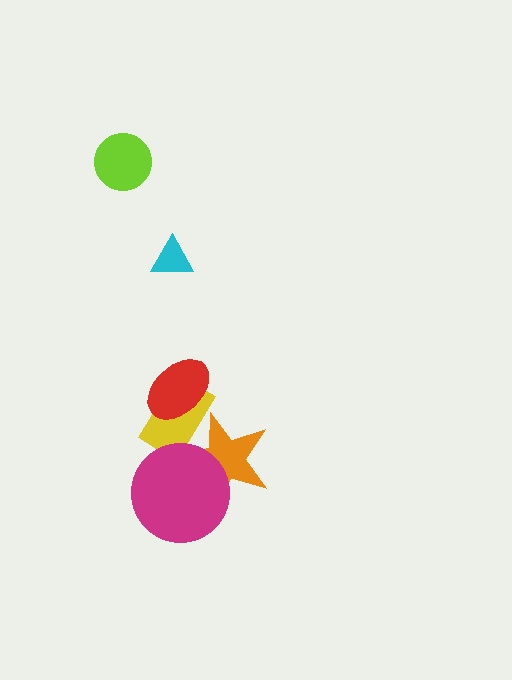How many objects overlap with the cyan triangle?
0 objects overlap with the cyan triangle.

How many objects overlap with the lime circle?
0 objects overlap with the lime circle.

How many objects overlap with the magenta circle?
2 objects overlap with the magenta circle.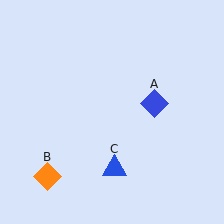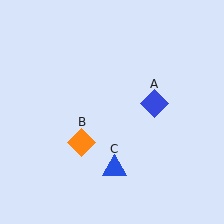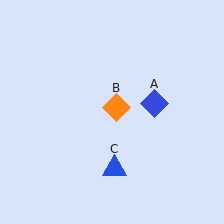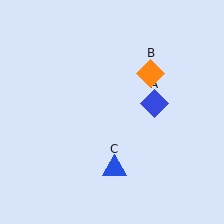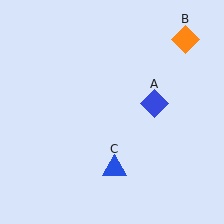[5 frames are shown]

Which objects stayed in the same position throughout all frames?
Blue diamond (object A) and blue triangle (object C) remained stationary.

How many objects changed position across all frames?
1 object changed position: orange diamond (object B).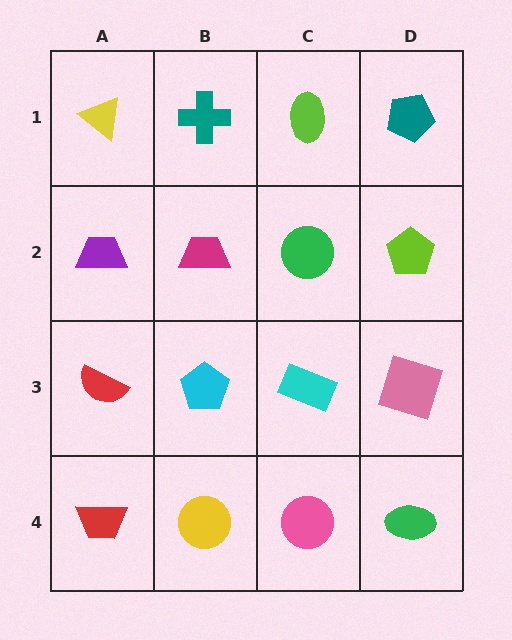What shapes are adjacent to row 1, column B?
A magenta trapezoid (row 2, column B), a yellow triangle (row 1, column A), a lime ellipse (row 1, column C).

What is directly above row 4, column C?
A cyan rectangle.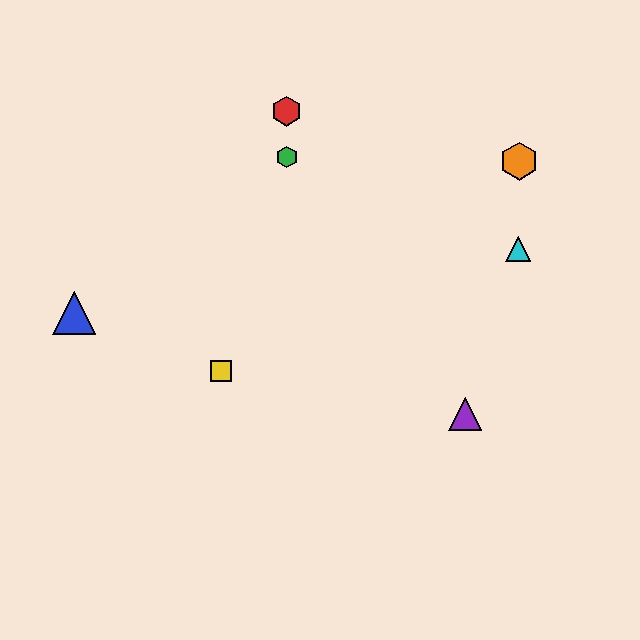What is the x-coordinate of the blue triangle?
The blue triangle is at x≈74.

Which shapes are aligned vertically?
The red hexagon, the green hexagon are aligned vertically.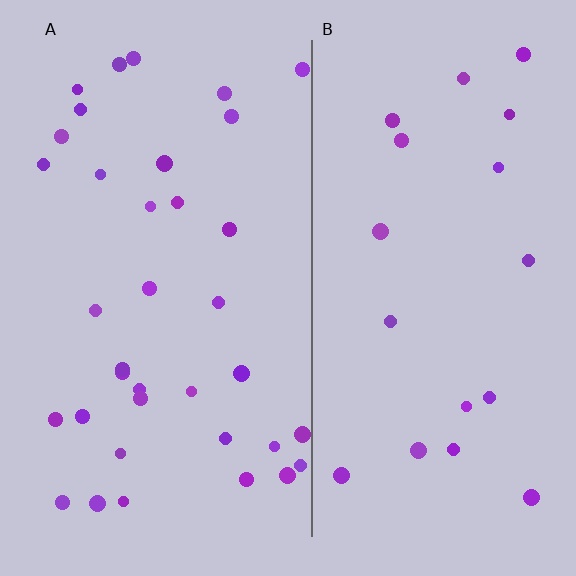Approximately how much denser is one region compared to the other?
Approximately 1.9× — region A over region B.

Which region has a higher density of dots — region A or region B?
A (the left).